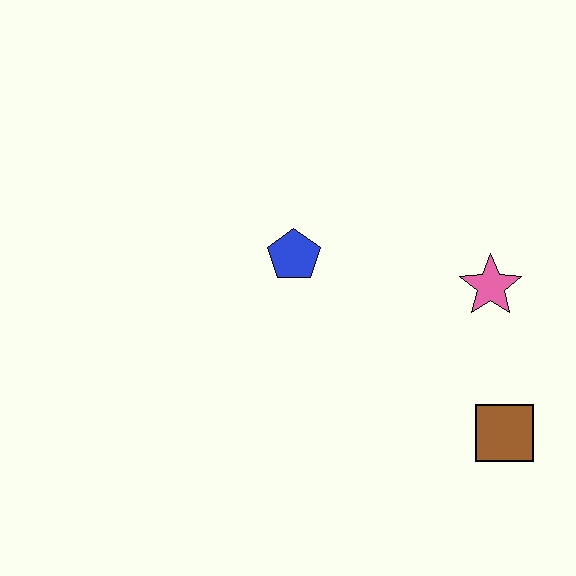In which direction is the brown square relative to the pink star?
The brown square is below the pink star.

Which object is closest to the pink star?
The brown square is closest to the pink star.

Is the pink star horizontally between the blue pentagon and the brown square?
Yes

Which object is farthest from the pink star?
The blue pentagon is farthest from the pink star.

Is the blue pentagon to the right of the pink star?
No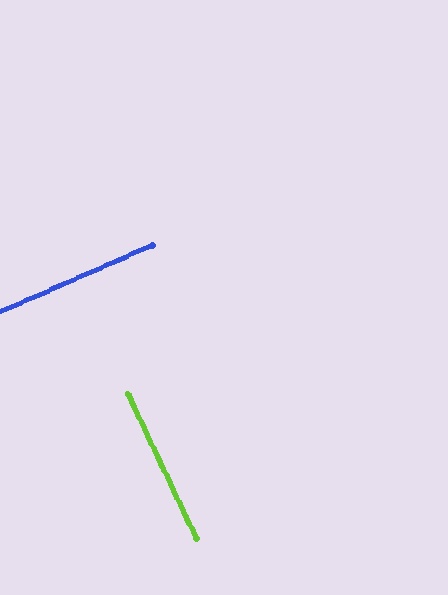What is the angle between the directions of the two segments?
Approximately 88 degrees.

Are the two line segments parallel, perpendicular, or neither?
Perpendicular — they meet at approximately 88°.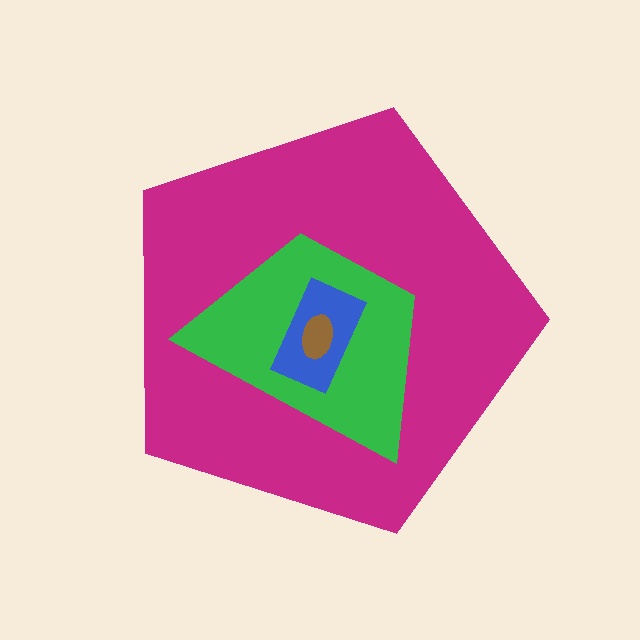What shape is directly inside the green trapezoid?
The blue rectangle.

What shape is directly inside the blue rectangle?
The brown ellipse.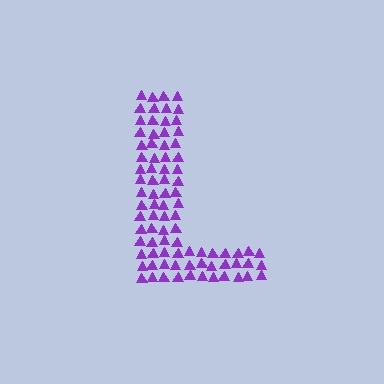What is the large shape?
The large shape is the letter L.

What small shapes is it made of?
It is made of small triangles.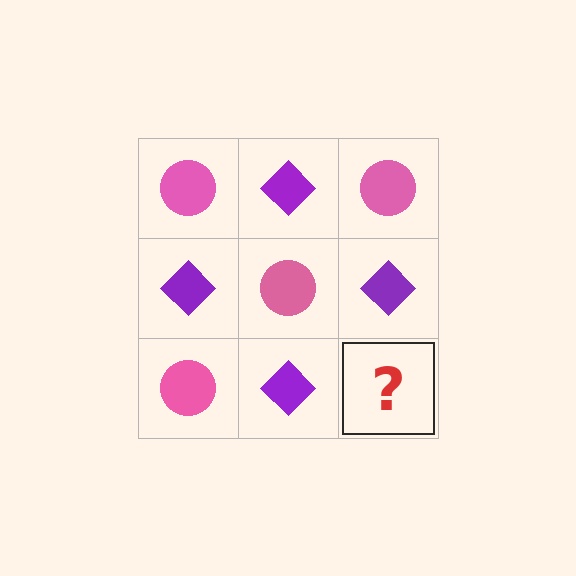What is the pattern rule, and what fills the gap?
The rule is that it alternates pink circle and purple diamond in a checkerboard pattern. The gap should be filled with a pink circle.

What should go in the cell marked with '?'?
The missing cell should contain a pink circle.